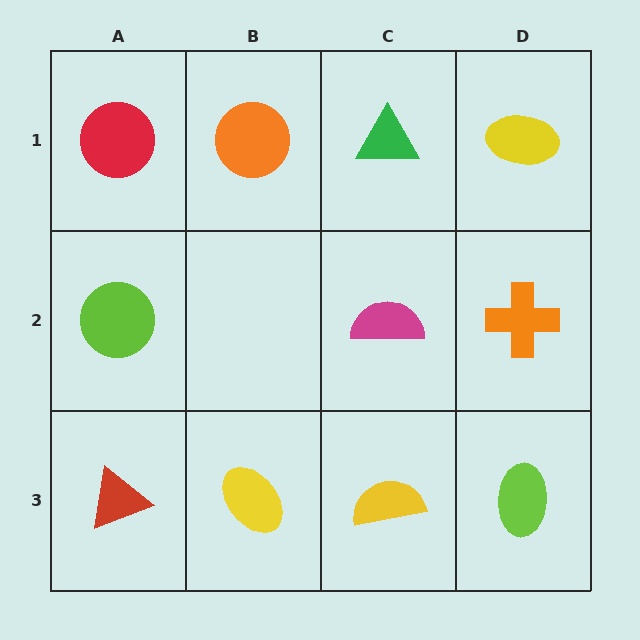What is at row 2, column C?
A magenta semicircle.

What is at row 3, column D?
A lime ellipse.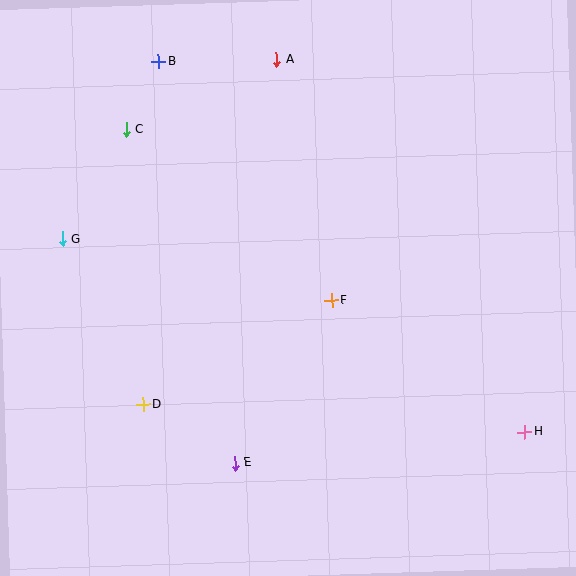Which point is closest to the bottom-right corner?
Point H is closest to the bottom-right corner.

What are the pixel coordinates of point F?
Point F is at (332, 301).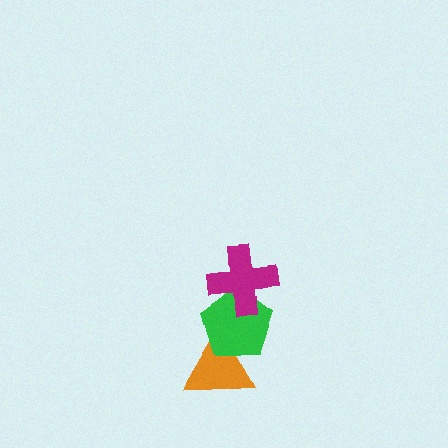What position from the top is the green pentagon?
The green pentagon is 2nd from the top.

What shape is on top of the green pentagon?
The magenta cross is on top of the green pentagon.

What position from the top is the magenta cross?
The magenta cross is 1st from the top.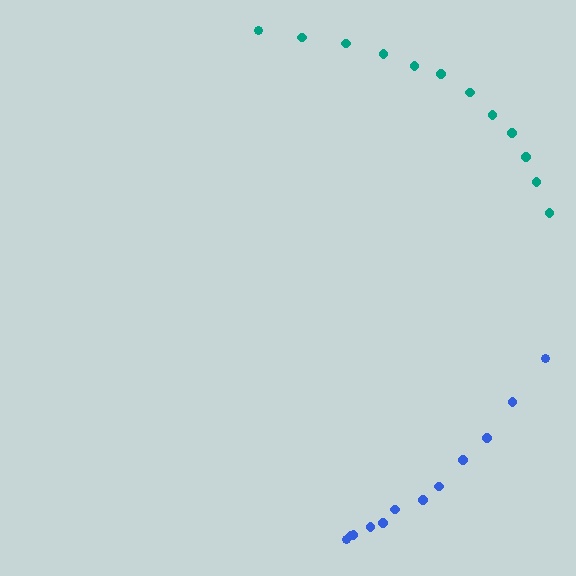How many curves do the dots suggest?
There are 2 distinct paths.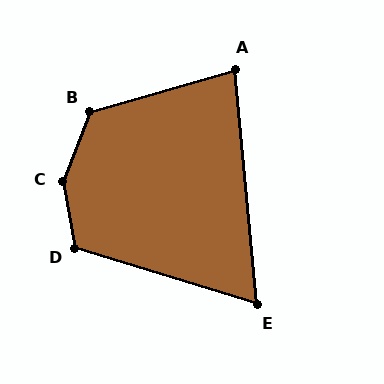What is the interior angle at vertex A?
Approximately 79 degrees (acute).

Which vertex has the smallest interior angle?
E, at approximately 67 degrees.